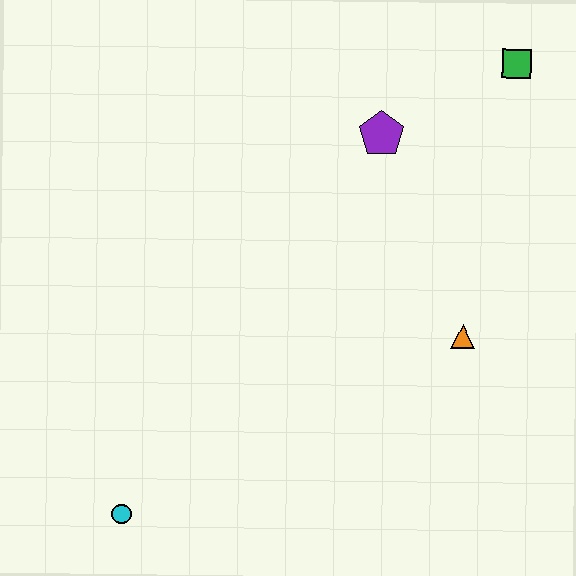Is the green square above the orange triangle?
Yes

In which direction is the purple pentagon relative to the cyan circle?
The purple pentagon is above the cyan circle.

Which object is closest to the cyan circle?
The orange triangle is closest to the cyan circle.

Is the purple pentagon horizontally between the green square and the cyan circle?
Yes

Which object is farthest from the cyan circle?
The green square is farthest from the cyan circle.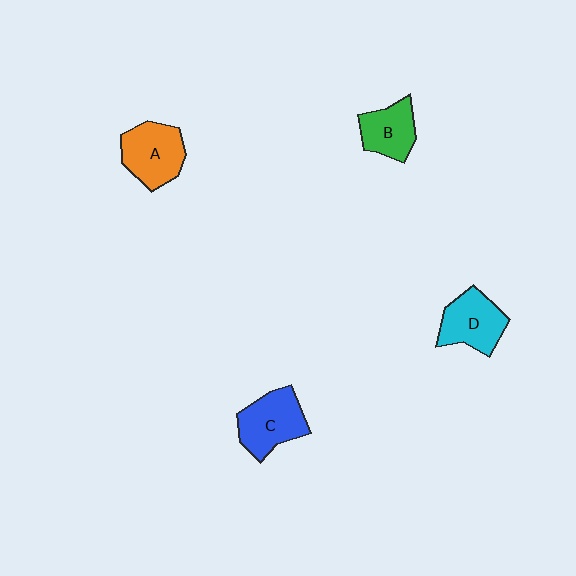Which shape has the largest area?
Shape C (blue).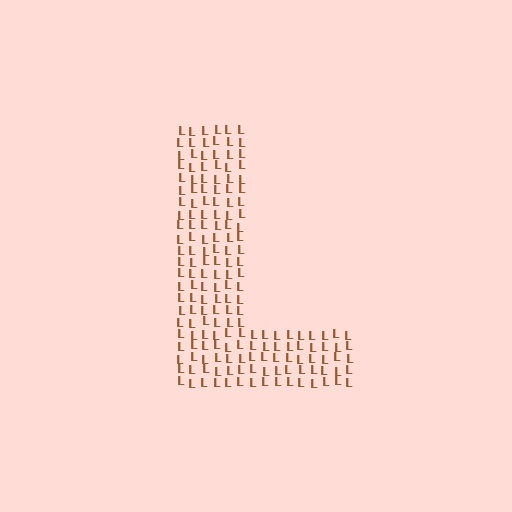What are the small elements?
The small elements are letter L's.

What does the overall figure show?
The overall figure shows the letter L.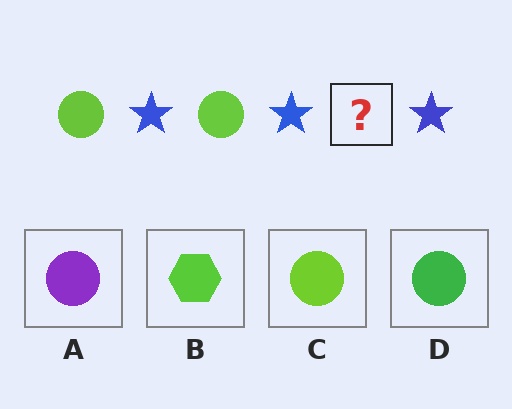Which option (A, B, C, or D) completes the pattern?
C.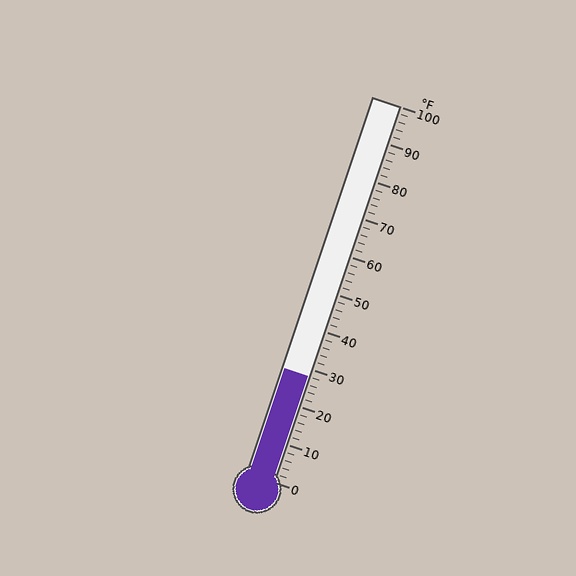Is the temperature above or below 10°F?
The temperature is above 10°F.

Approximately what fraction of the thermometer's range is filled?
The thermometer is filled to approximately 30% of its range.